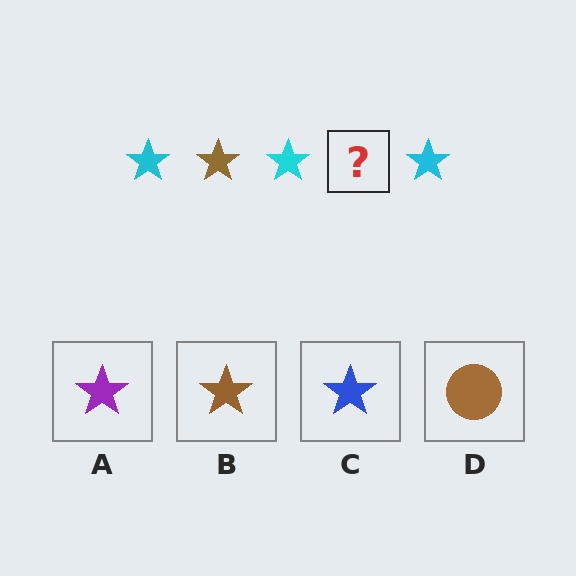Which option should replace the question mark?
Option B.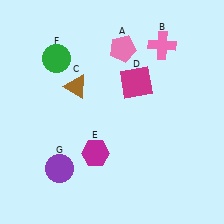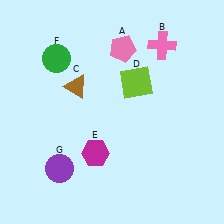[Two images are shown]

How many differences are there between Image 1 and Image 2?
There is 1 difference between the two images.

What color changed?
The square (D) changed from magenta in Image 1 to lime in Image 2.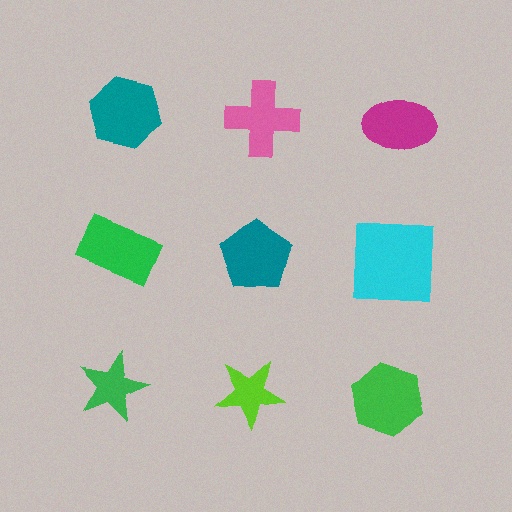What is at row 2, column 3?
A cyan square.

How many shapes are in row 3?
3 shapes.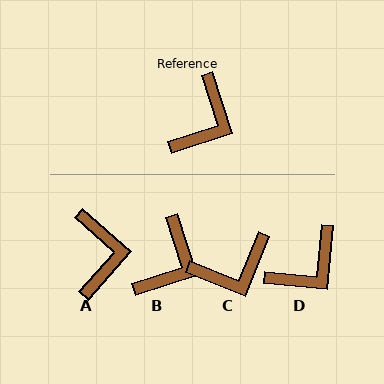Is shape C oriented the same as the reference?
No, it is off by about 40 degrees.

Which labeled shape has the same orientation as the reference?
B.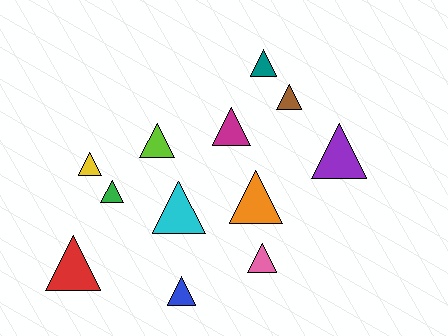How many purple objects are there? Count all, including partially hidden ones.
There is 1 purple object.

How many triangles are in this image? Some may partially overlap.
There are 12 triangles.